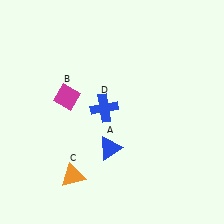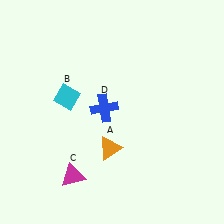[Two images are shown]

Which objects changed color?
A changed from blue to orange. B changed from magenta to cyan. C changed from orange to magenta.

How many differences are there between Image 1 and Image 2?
There are 3 differences between the two images.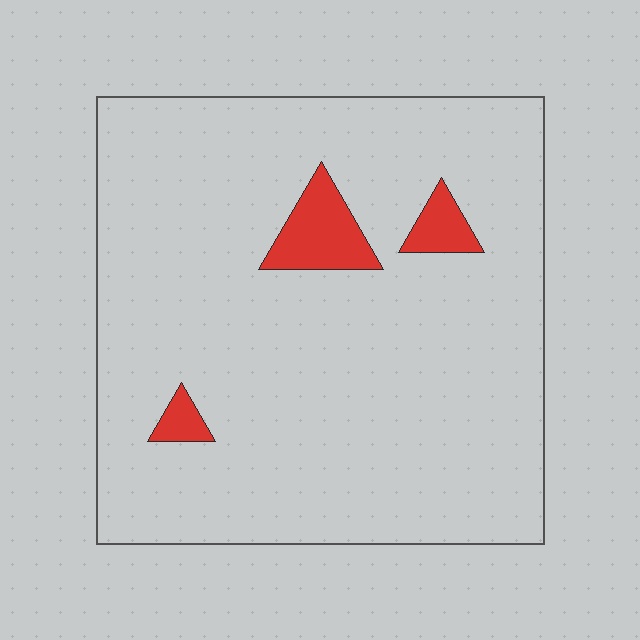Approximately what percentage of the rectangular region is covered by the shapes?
Approximately 5%.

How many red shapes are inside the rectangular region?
3.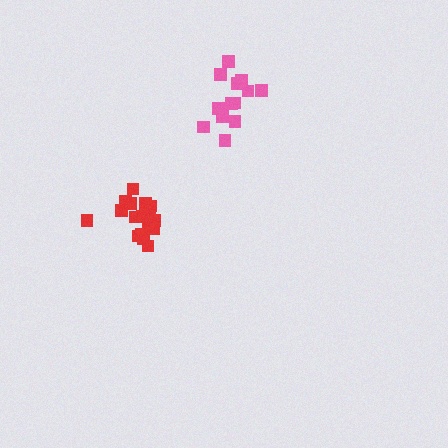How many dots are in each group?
Group 1: 13 dots, Group 2: 17 dots (30 total).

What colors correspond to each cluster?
The clusters are colored: pink, red.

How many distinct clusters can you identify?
There are 2 distinct clusters.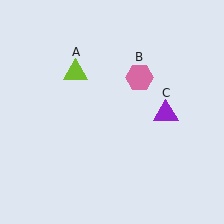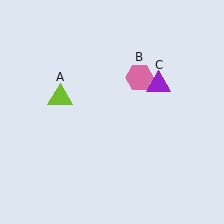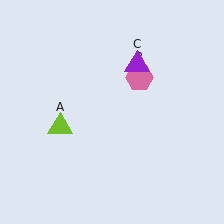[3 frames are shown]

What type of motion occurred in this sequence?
The lime triangle (object A), purple triangle (object C) rotated counterclockwise around the center of the scene.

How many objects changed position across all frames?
2 objects changed position: lime triangle (object A), purple triangle (object C).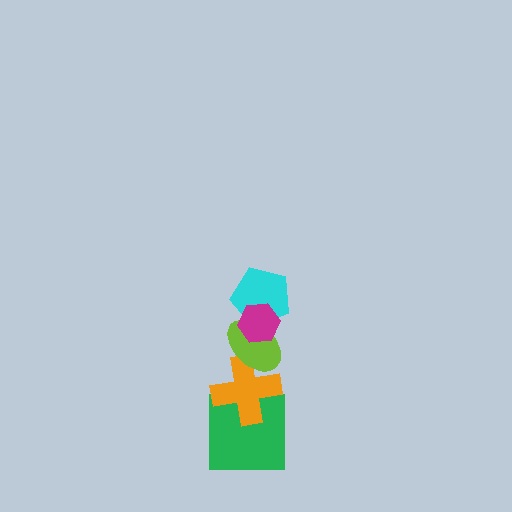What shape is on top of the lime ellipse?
The cyan pentagon is on top of the lime ellipse.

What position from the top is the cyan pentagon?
The cyan pentagon is 2nd from the top.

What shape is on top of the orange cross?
The lime ellipse is on top of the orange cross.